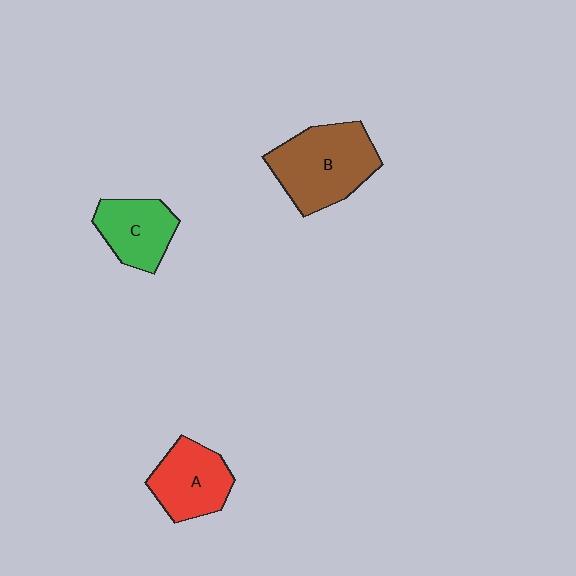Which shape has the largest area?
Shape B (brown).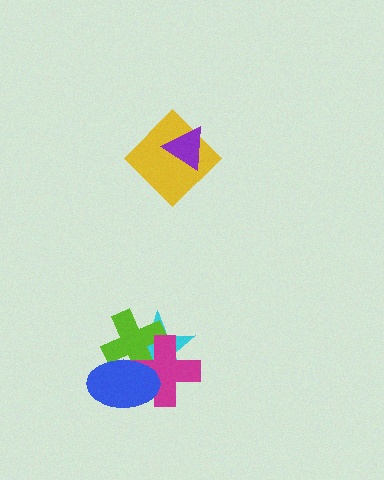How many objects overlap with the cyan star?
3 objects overlap with the cyan star.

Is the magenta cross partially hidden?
Yes, it is partially covered by another shape.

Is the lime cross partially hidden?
Yes, it is partially covered by another shape.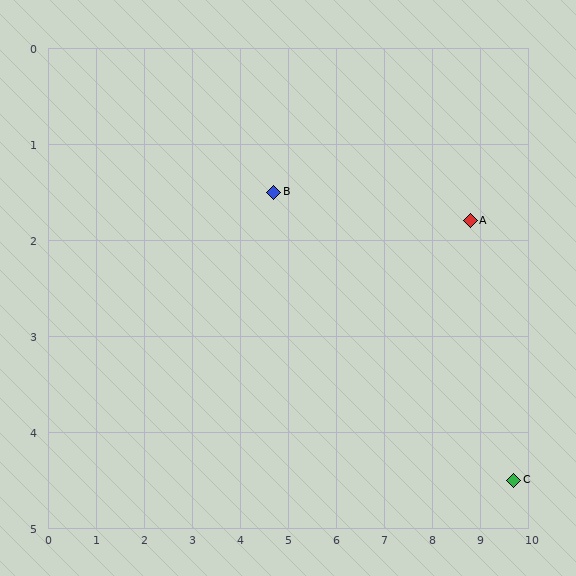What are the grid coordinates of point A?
Point A is at approximately (8.8, 1.8).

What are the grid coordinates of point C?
Point C is at approximately (9.7, 4.5).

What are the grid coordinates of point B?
Point B is at approximately (4.7, 1.5).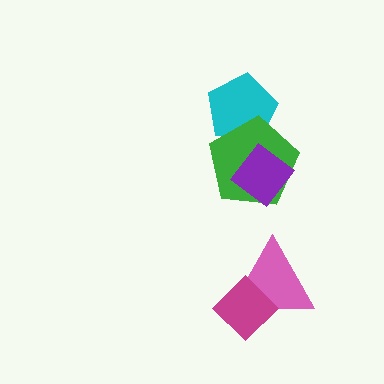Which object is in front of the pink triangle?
The magenta diamond is in front of the pink triangle.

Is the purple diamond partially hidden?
No, no other shape covers it.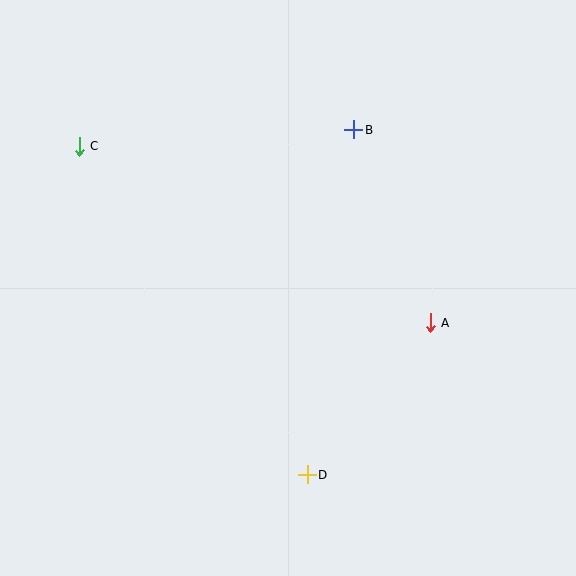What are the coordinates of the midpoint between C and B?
The midpoint between C and B is at (216, 138).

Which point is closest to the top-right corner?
Point B is closest to the top-right corner.